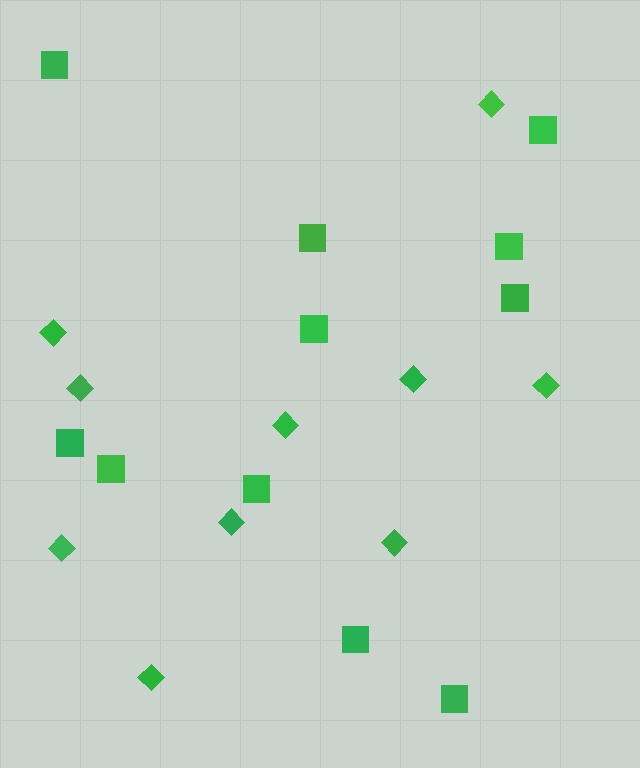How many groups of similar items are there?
There are 2 groups: one group of diamonds (10) and one group of squares (11).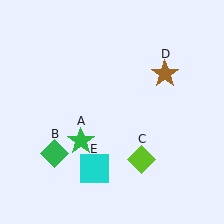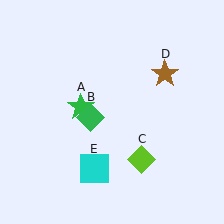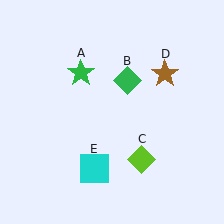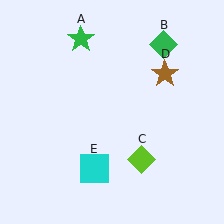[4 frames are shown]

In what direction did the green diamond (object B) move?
The green diamond (object B) moved up and to the right.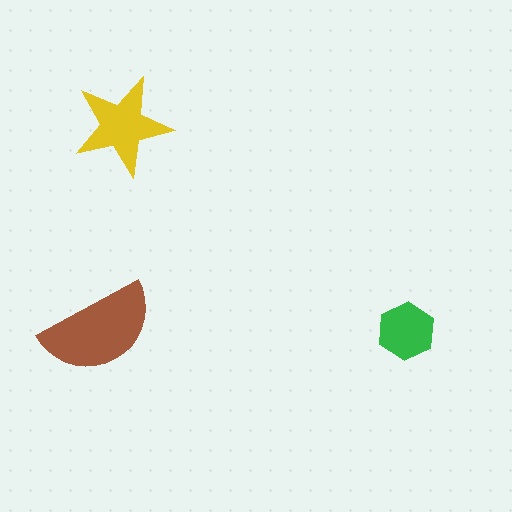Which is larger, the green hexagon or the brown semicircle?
The brown semicircle.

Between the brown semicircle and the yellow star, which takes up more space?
The brown semicircle.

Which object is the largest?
The brown semicircle.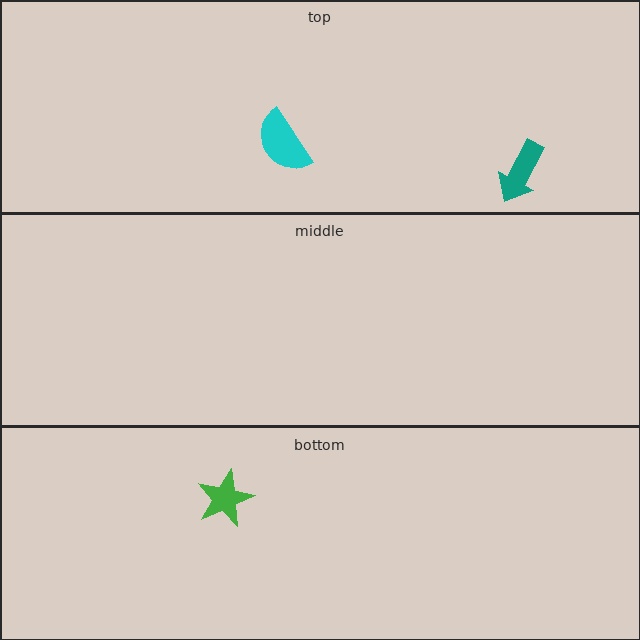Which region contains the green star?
The bottom region.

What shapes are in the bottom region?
The green star.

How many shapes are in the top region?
2.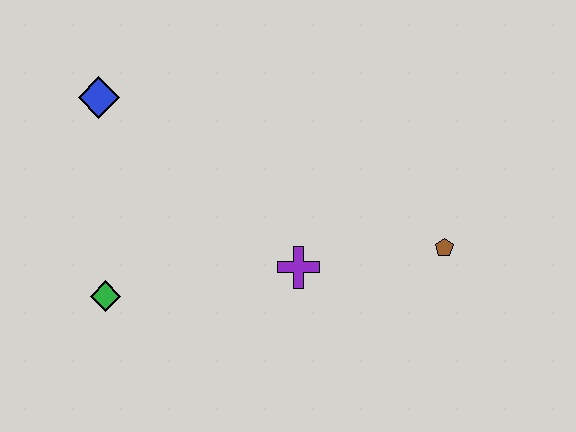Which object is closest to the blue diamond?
The green diamond is closest to the blue diamond.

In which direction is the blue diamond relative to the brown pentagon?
The blue diamond is to the left of the brown pentagon.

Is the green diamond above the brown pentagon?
No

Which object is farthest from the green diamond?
The brown pentagon is farthest from the green diamond.